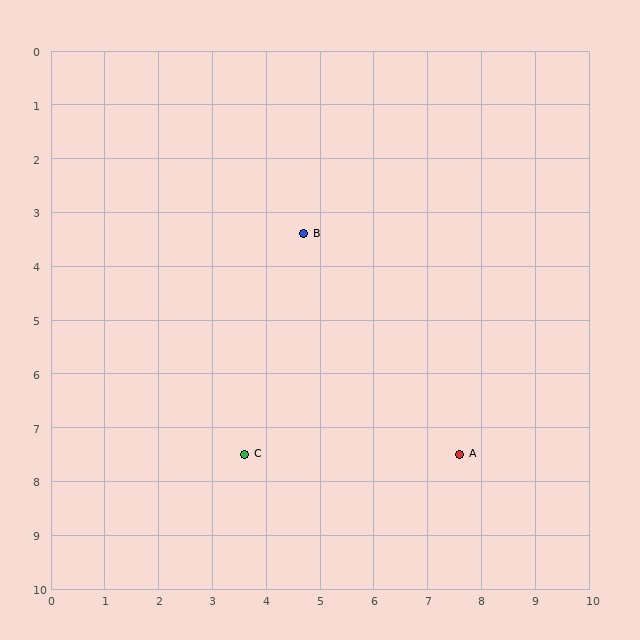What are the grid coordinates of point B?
Point B is at approximately (4.7, 3.4).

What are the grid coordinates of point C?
Point C is at approximately (3.6, 7.5).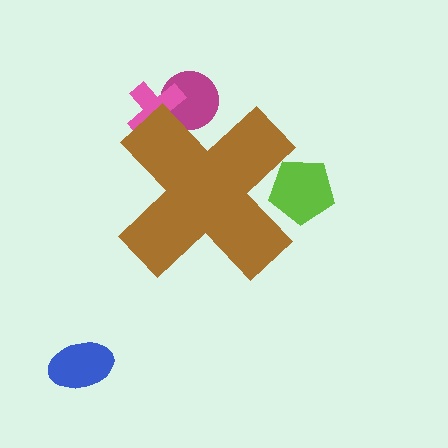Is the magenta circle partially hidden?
Yes, the magenta circle is partially hidden behind the brown cross.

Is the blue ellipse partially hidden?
No, the blue ellipse is fully visible.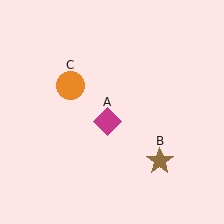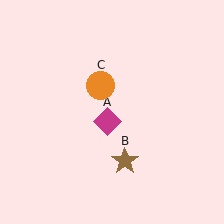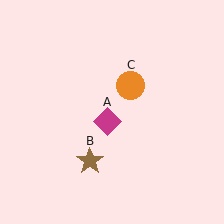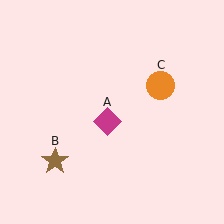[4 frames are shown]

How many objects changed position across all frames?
2 objects changed position: brown star (object B), orange circle (object C).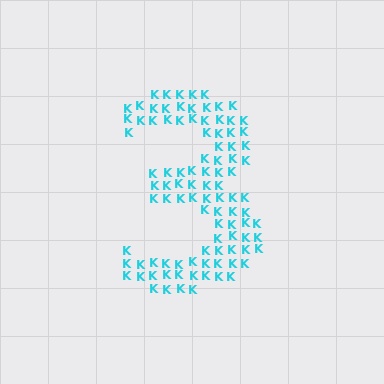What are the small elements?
The small elements are letter K's.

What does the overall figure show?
The overall figure shows the digit 3.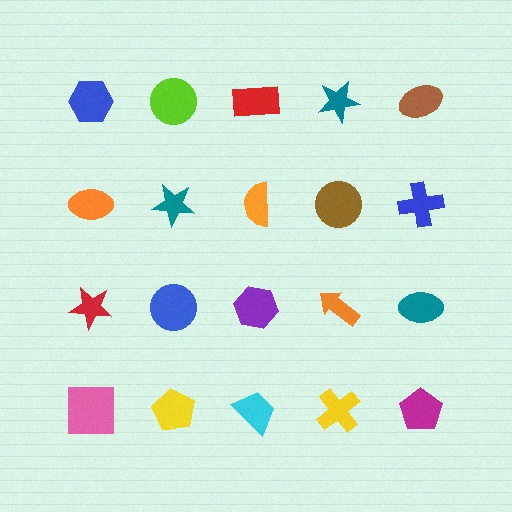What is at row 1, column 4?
A teal star.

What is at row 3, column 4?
An orange arrow.